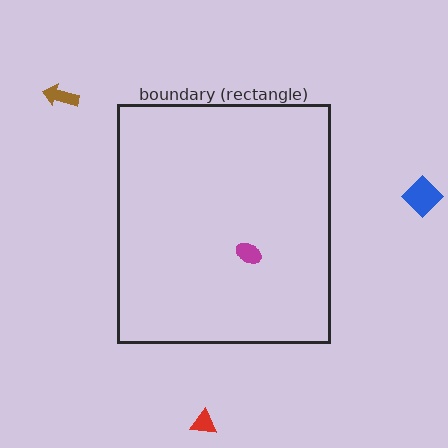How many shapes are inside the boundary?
1 inside, 3 outside.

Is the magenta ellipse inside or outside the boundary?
Inside.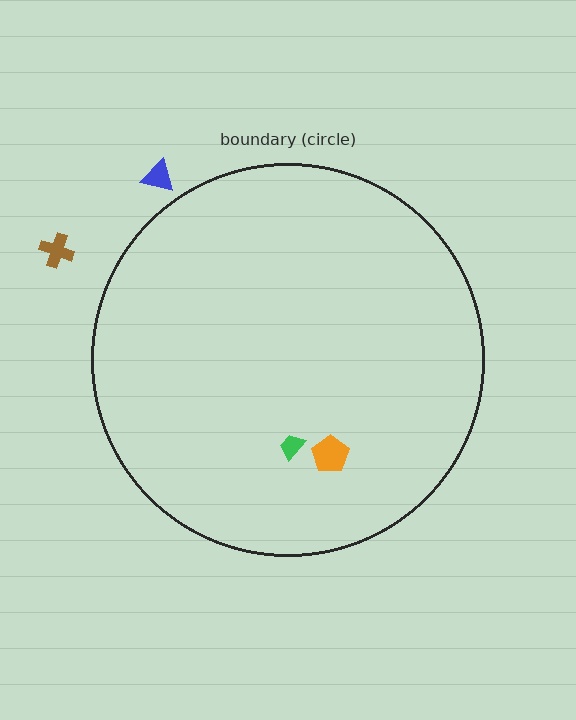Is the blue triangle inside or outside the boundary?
Outside.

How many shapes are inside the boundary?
2 inside, 2 outside.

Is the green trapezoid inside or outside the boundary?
Inside.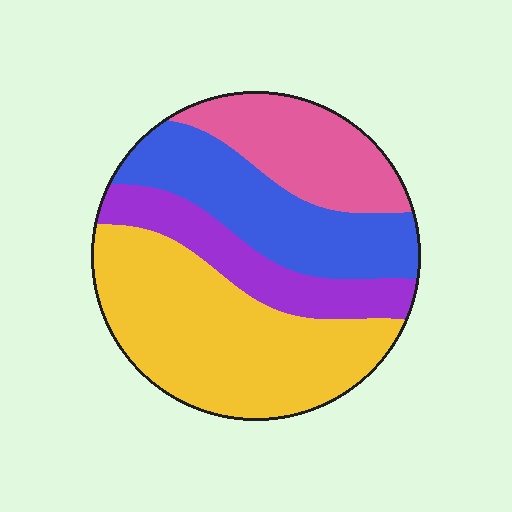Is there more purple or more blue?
Blue.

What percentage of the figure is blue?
Blue covers roughly 25% of the figure.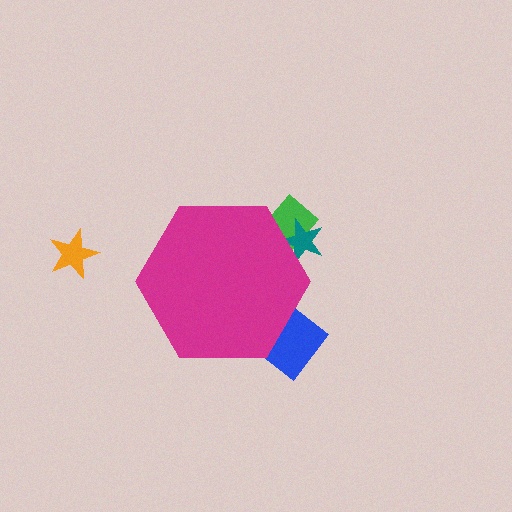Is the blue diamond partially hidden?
Yes, the blue diamond is partially hidden behind the magenta hexagon.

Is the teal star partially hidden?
Yes, the teal star is partially hidden behind the magenta hexagon.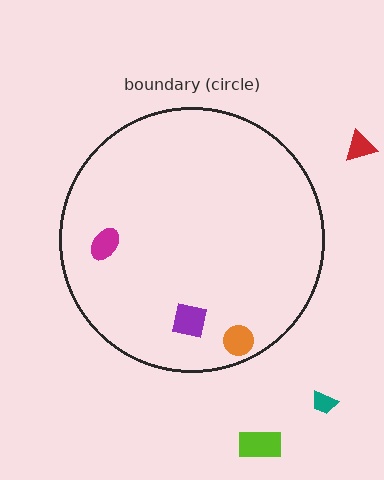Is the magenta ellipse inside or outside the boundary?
Inside.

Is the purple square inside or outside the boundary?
Inside.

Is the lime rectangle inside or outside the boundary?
Outside.